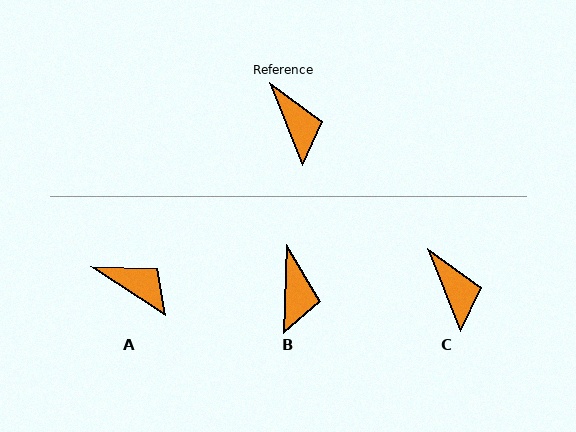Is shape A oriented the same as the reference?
No, it is off by about 35 degrees.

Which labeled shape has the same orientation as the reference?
C.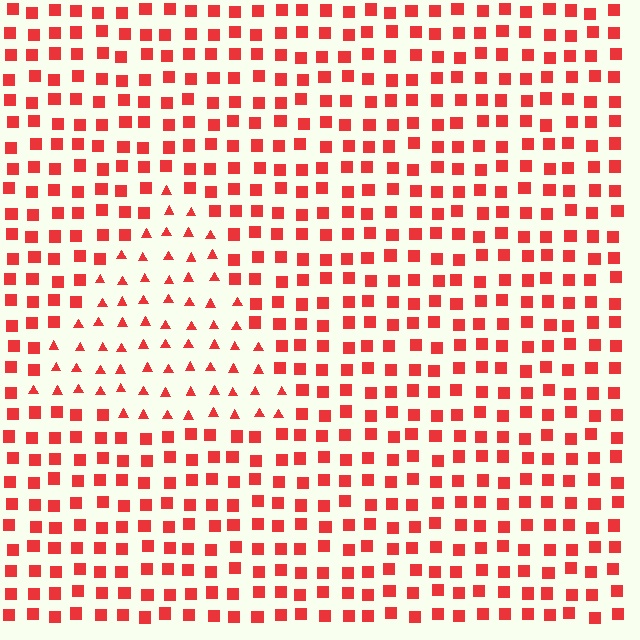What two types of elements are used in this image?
The image uses triangles inside the triangle region and squares outside it.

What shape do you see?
I see a triangle.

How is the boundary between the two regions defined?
The boundary is defined by a change in element shape: triangles inside vs. squares outside. All elements share the same color and spacing.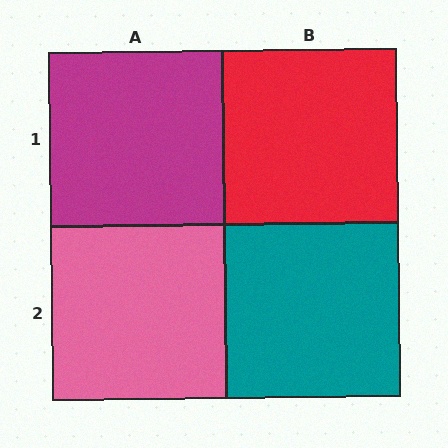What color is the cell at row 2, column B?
Teal.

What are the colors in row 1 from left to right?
Magenta, red.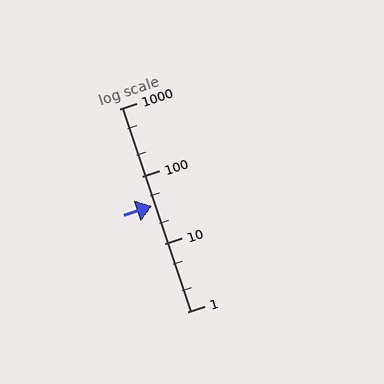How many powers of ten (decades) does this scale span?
The scale spans 3 decades, from 1 to 1000.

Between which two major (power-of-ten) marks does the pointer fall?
The pointer is between 10 and 100.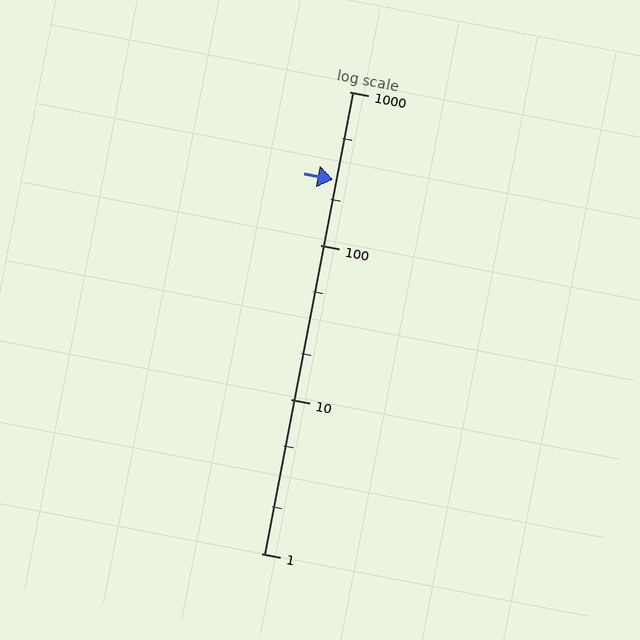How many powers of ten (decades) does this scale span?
The scale spans 3 decades, from 1 to 1000.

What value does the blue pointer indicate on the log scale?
The pointer indicates approximately 270.